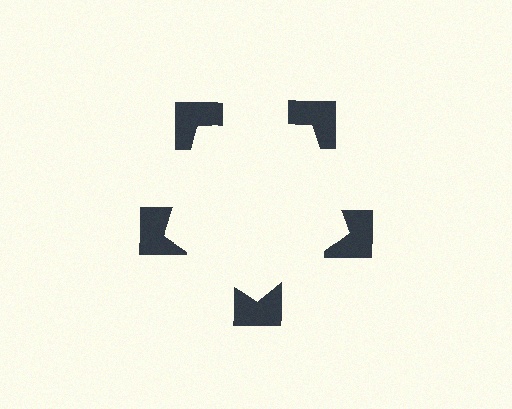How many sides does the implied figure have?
5 sides.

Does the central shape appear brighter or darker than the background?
It typically appears slightly brighter than the background, even though no actual brightness change is drawn.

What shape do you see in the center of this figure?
An illusory pentagon — its edges are inferred from the aligned wedge cuts in the notched squares, not physically drawn.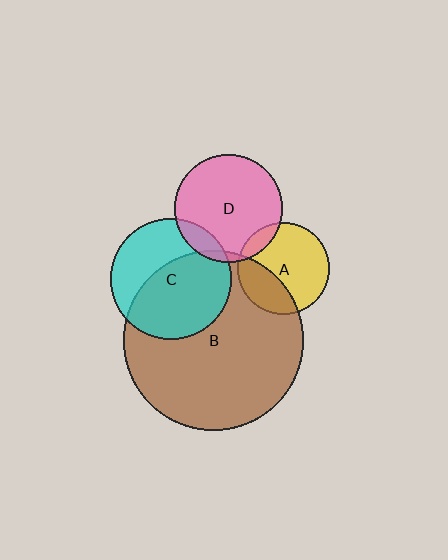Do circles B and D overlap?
Yes.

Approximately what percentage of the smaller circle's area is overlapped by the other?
Approximately 5%.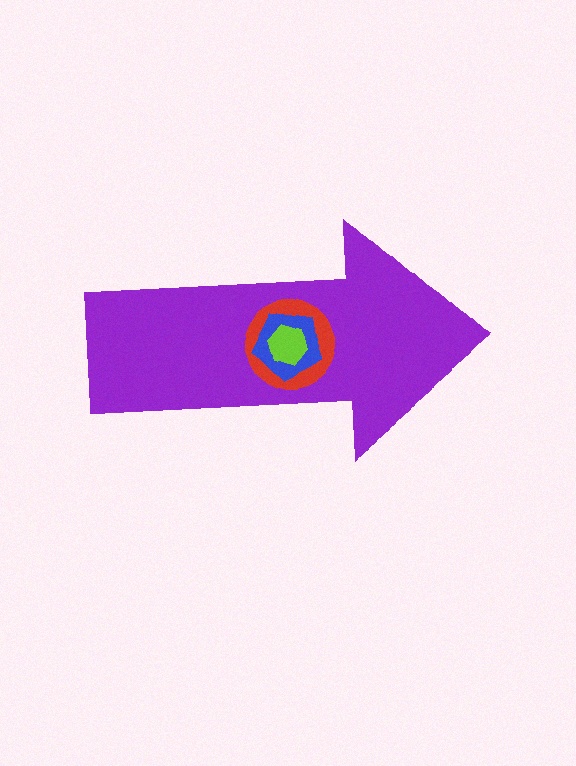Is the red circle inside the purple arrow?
Yes.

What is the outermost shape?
The purple arrow.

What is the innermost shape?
The lime hexagon.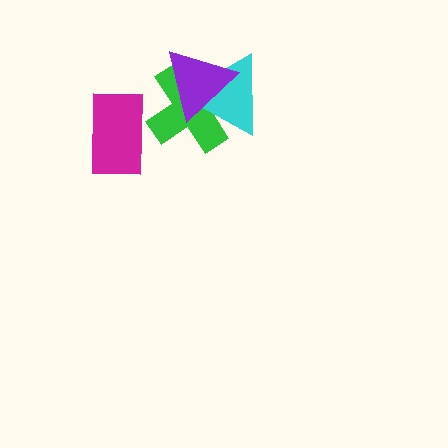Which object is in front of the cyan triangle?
The purple triangle is in front of the cyan triangle.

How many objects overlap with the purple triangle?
2 objects overlap with the purple triangle.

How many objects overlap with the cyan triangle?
2 objects overlap with the cyan triangle.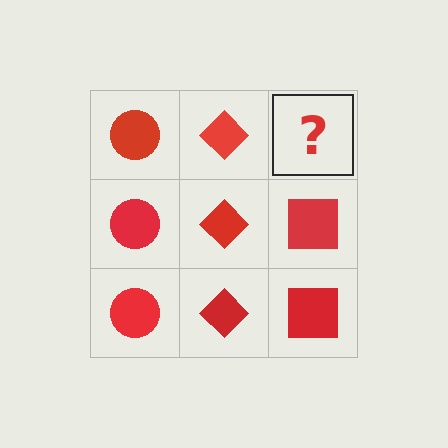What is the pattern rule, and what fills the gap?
The rule is that each column has a consistent shape. The gap should be filled with a red square.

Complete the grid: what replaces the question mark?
The question mark should be replaced with a red square.